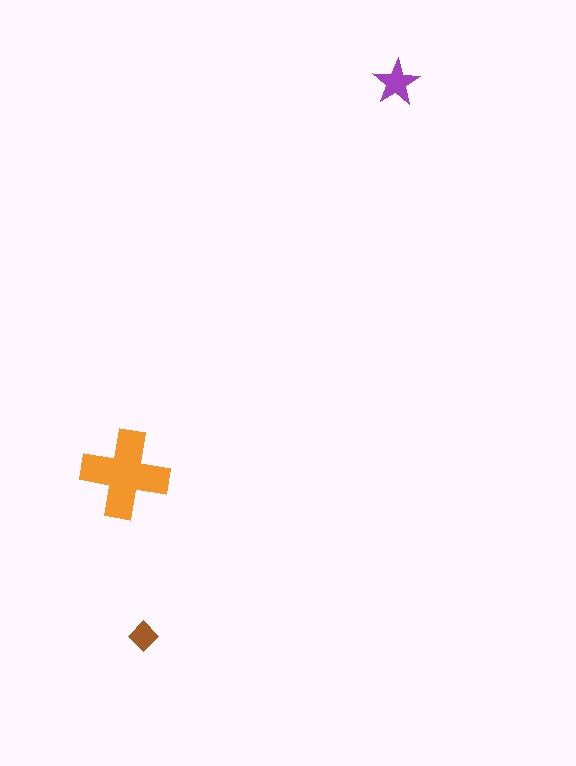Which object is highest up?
The purple star is topmost.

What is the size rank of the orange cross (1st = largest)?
1st.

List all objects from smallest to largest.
The brown diamond, the purple star, the orange cross.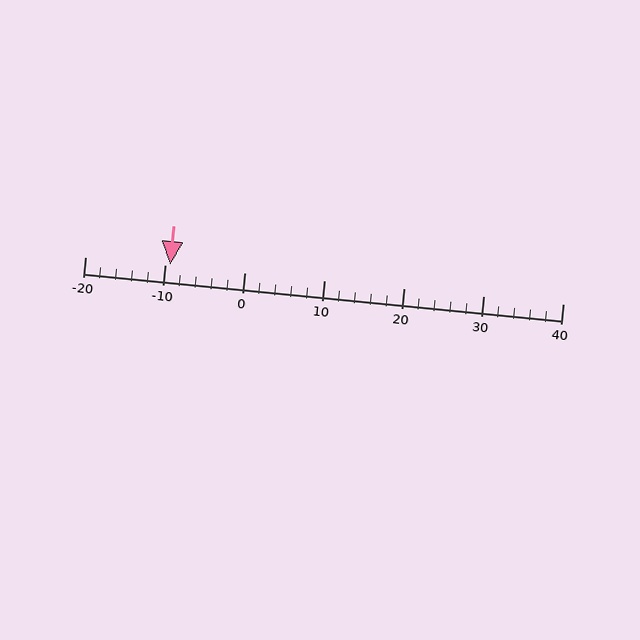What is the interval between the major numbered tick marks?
The major tick marks are spaced 10 units apart.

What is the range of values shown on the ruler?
The ruler shows values from -20 to 40.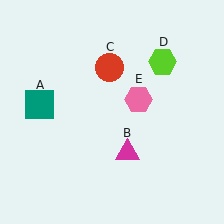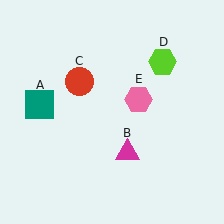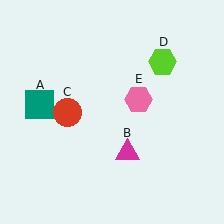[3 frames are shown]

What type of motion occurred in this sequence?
The red circle (object C) rotated counterclockwise around the center of the scene.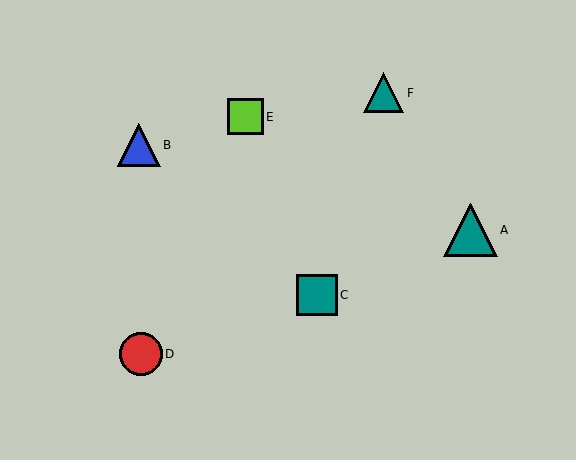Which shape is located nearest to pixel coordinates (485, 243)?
The teal triangle (labeled A) at (471, 230) is nearest to that location.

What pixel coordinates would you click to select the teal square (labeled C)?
Click at (317, 295) to select the teal square C.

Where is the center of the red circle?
The center of the red circle is at (141, 354).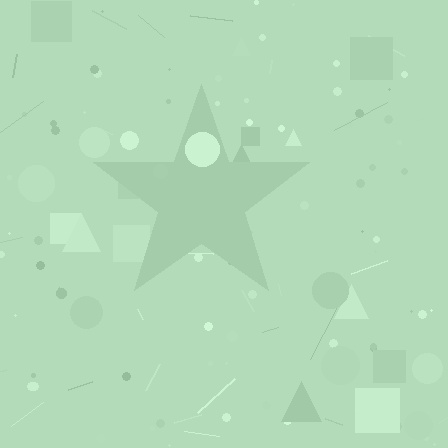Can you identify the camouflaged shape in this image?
The camouflaged shape is a star.